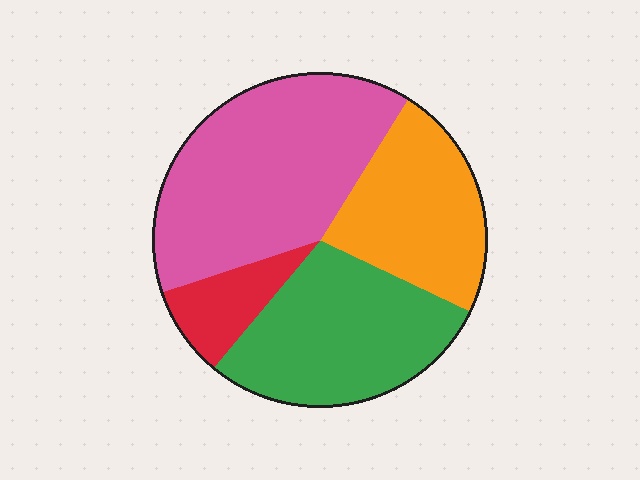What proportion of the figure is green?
Green takes up between a sixth and a third of the figure.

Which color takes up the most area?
Pink, at roughly 40%.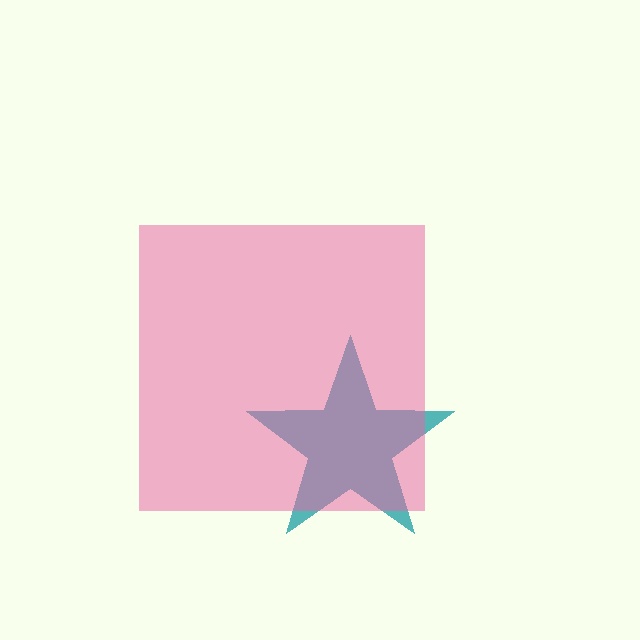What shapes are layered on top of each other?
The layered shapes are: a teal star, a pink square.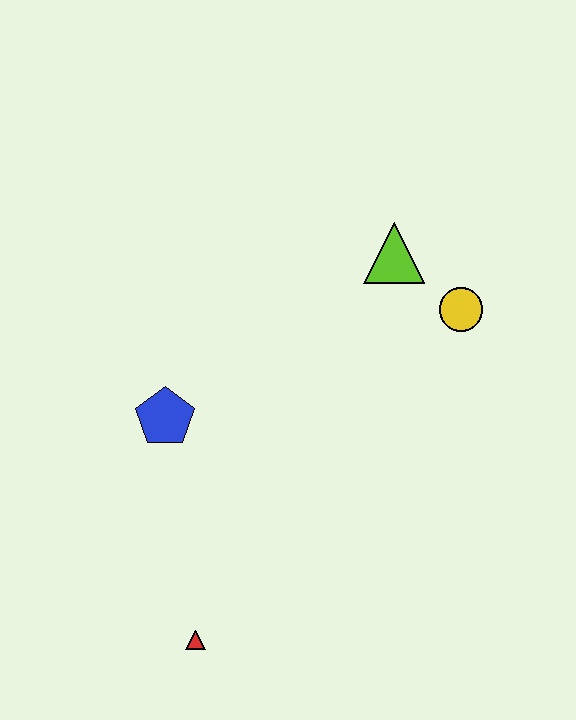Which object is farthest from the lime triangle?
The red triangle is farthest from the lime triangle.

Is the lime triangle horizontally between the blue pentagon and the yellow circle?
Yes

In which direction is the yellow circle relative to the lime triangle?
The yellow circle is to the right of the lime triangle.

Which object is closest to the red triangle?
The blue pentagon is closest to the red triangle.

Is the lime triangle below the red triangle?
No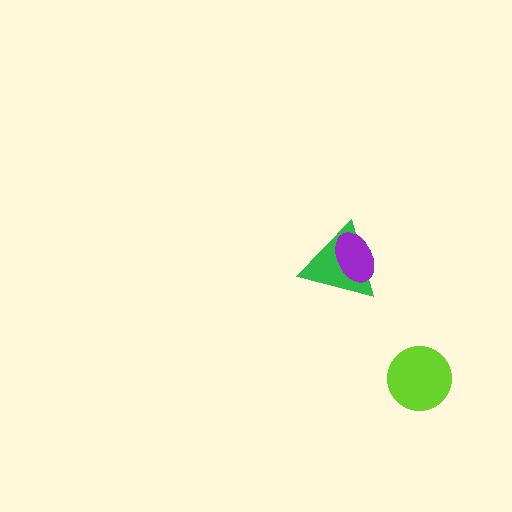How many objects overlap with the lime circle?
0 objects overlap with the lime circle.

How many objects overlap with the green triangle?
1 object overlaps with the green triangle.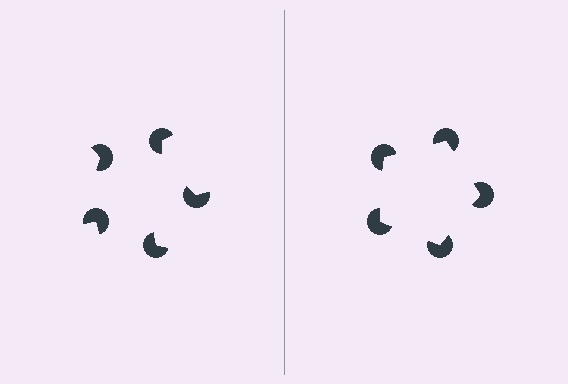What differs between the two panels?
The pac-man discs are positioned identically on both sides; only the wedge orientations differ. On the right they align to a pentagon; on the left they are misaligned.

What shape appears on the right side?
An illusory pentagon.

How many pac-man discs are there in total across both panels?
10 — 5 on each side.